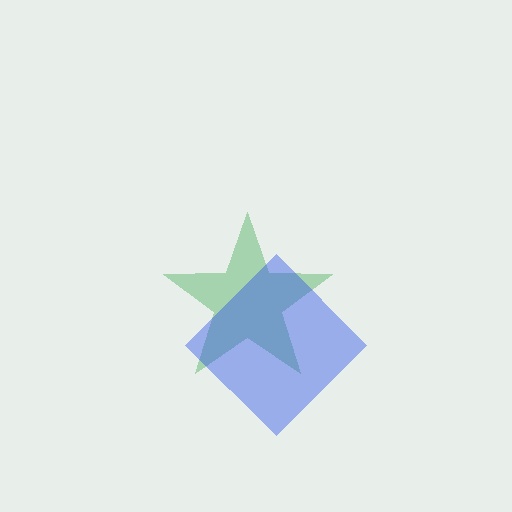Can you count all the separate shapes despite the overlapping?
Yes, there are 2 separate shapes.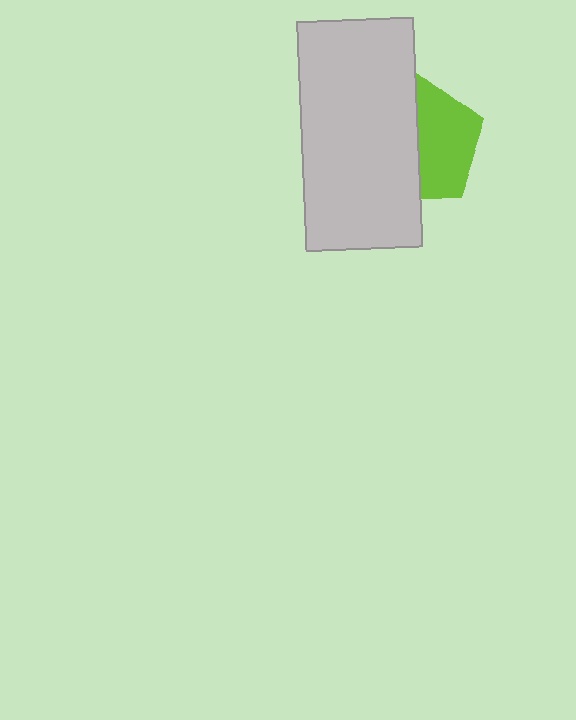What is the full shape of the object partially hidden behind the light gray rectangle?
The partially hidden object is a lime pentagon.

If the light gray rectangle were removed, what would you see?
You would see the complete lime pentagon.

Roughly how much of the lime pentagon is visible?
About half of it is visible (roughly 50%).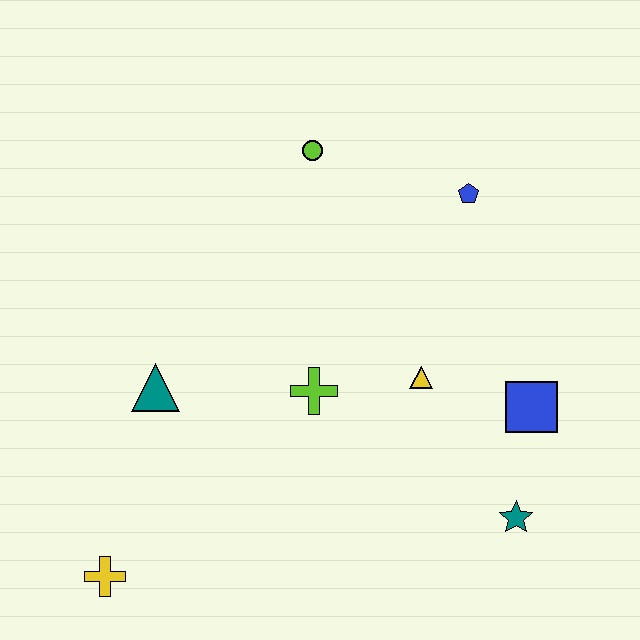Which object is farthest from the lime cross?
The yellow cross is farthest from the lime cross.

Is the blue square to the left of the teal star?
No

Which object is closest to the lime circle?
The blue pentagon is closest to the lime circle.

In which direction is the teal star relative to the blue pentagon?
The teal star is below the blue pentagon.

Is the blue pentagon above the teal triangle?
Yes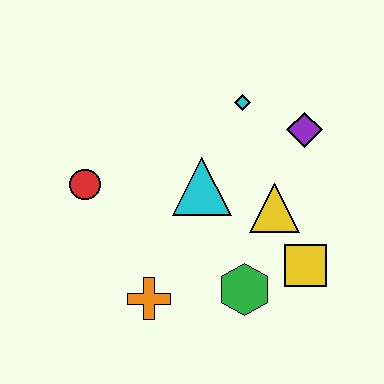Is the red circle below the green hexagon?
No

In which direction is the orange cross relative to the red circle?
The orange cross is below the red circle.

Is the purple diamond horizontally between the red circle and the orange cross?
No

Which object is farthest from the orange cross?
The purple diamond is farthest from the orange cross.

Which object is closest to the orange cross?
The green hexagon is closest to the orange cross.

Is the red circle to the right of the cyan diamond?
No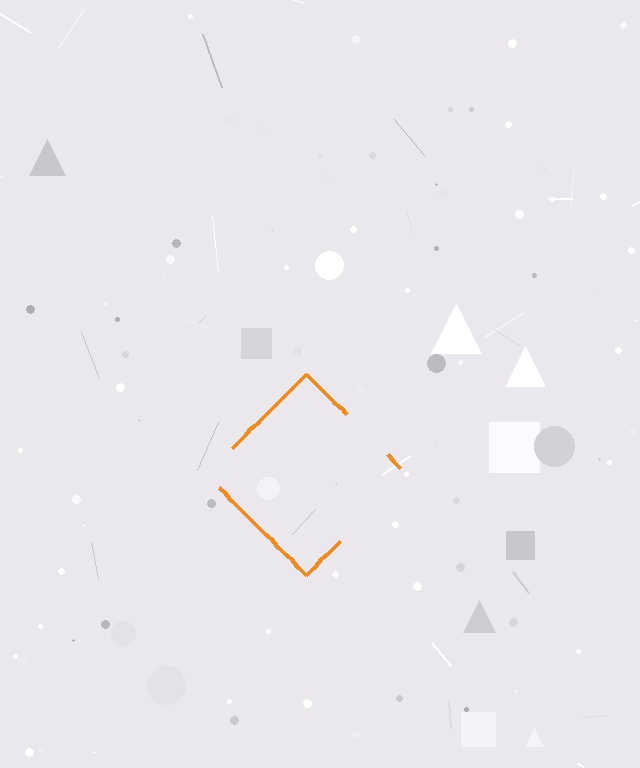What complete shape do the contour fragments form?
The contour fragments form a diamond.